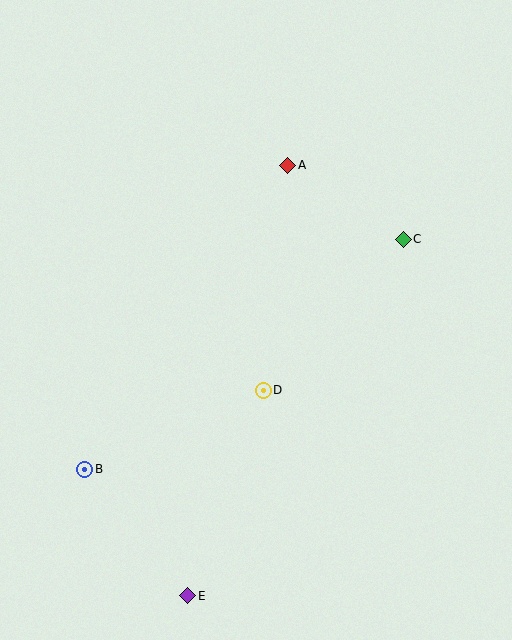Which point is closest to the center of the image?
Point D at (263, 390) is closest to the center.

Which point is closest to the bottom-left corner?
Point B is closest to the bottom-left corner.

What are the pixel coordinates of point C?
Point C is at (403, 239).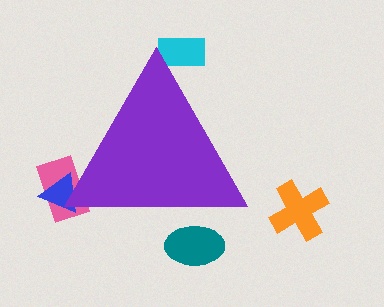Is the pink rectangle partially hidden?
Yes, the pink rectangle is partially hidden behind the purple triangle.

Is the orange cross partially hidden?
No, the orange cross is fully visible.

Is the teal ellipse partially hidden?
Yes, the teal ellipse is partially hidden behind the purple triangle.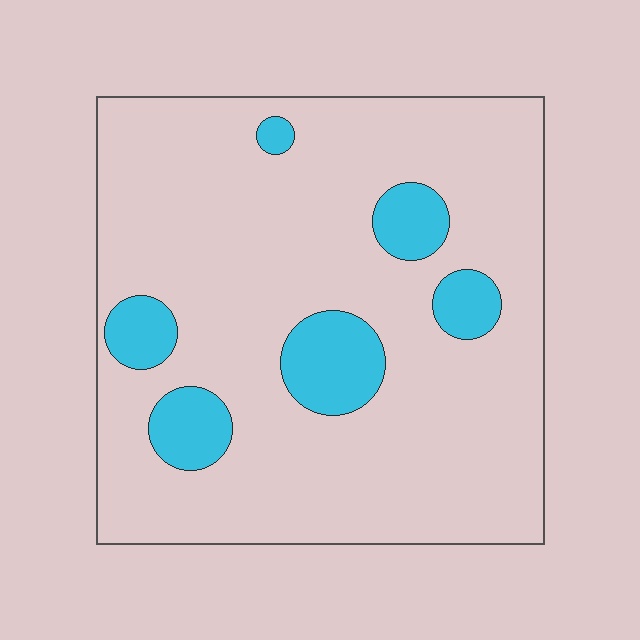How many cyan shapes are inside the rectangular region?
6.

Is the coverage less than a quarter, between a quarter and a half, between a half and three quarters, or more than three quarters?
Less than a quarter.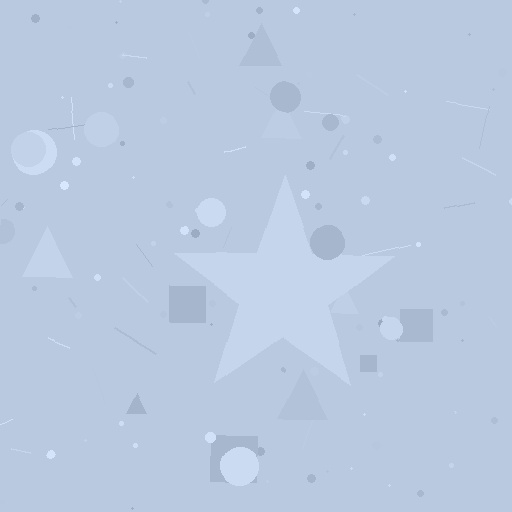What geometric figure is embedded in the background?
A star is embedded in the background.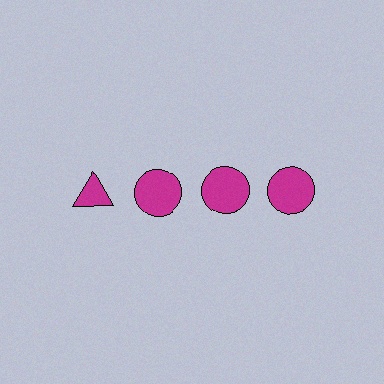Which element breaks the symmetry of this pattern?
The magenta triangle in the top row, leftmost column breaks the symmetry. All other shapes are magenta circles.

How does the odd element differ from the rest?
It has a different shape: triangle instead of circle.